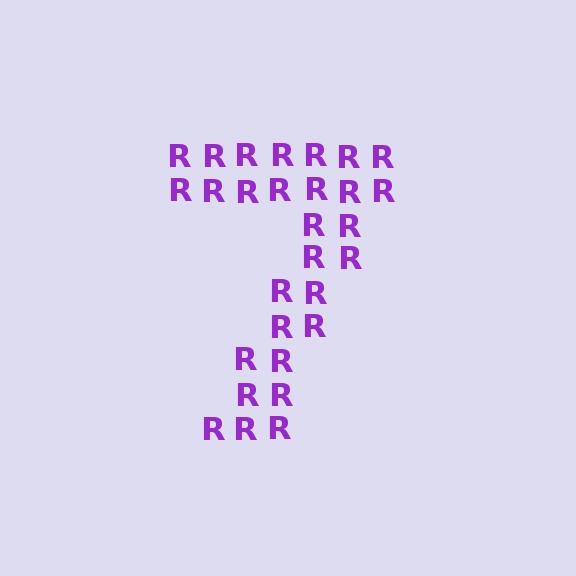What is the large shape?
The large shape is the digit 7.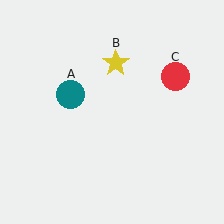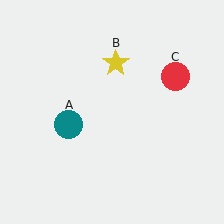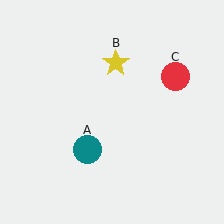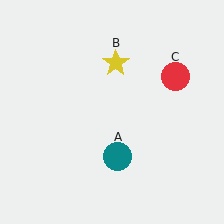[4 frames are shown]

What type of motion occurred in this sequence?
The teal circle (object A) rotated counterclockwise around the center of the scene.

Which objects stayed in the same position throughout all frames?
Yellow star (object B) and red circle (object C) remained stationary.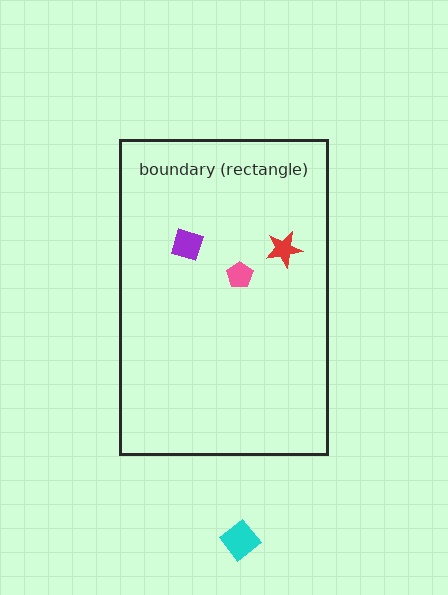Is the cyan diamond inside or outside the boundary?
Outside.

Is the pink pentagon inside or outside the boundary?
Inside.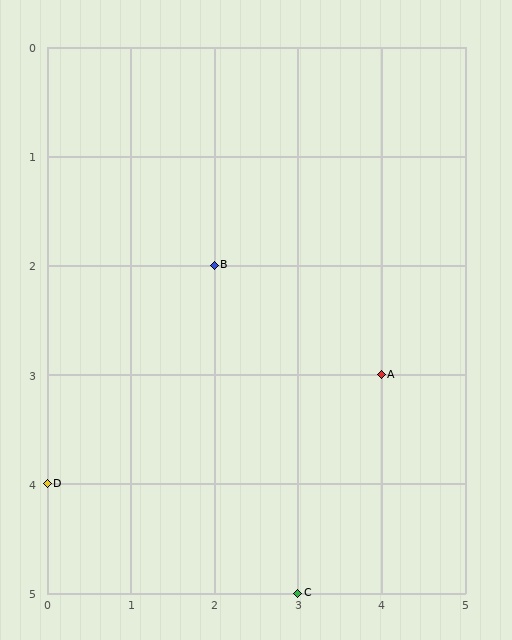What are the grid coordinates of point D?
Point D is at grid coordinates (0, 4).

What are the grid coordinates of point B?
Point B is at grid coordinates (2, 2).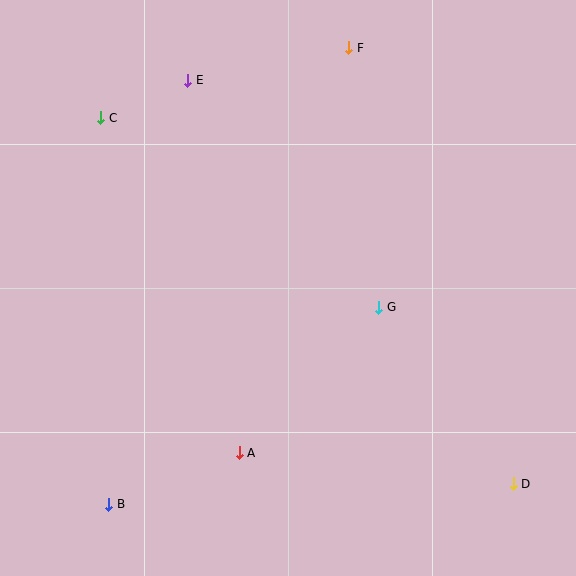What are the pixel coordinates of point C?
Point C is at (100, 118).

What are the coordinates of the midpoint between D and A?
The midpoint between D and A is at (376, 468).